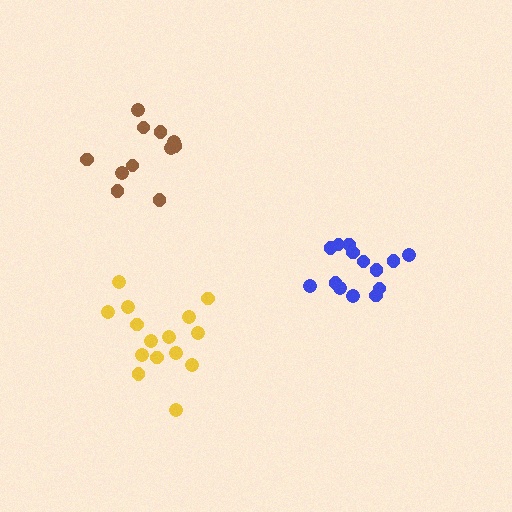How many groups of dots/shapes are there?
There are 3 groups.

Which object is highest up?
The brown cluster is topmost.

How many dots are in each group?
Group 1: 15 dots, Group 2: 11 dots, Group 3: 14 dots (40 total).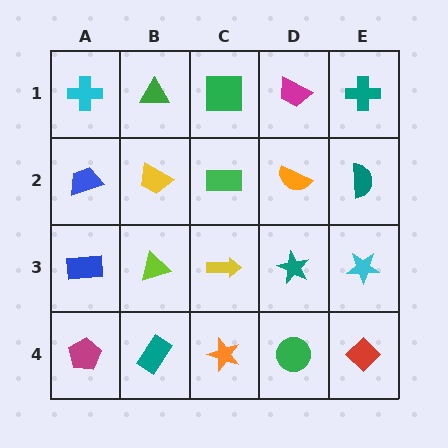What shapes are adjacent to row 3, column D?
An orange semicircle (row 2, column D), a green circle (row 4, column D), a yellow arrow (row 3, column C), a cyan star (row 3, column E).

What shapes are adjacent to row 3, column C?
A green rectangle (row 2, column C), an orange star (row 4, column C), a lime triangle (row 3, column B), a teal star (row 3, column D).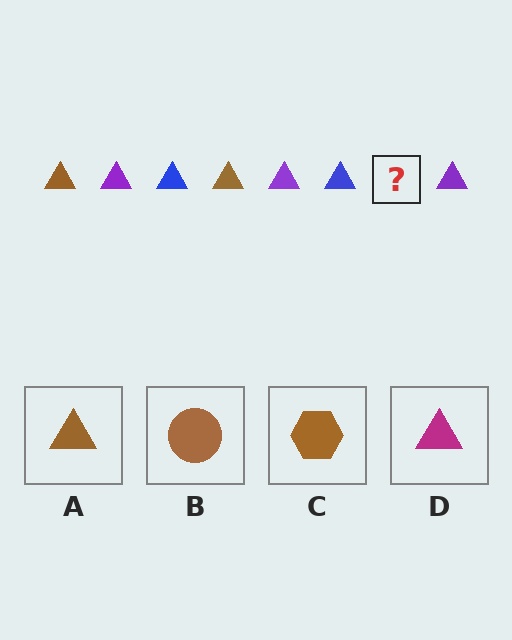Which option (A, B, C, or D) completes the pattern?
A.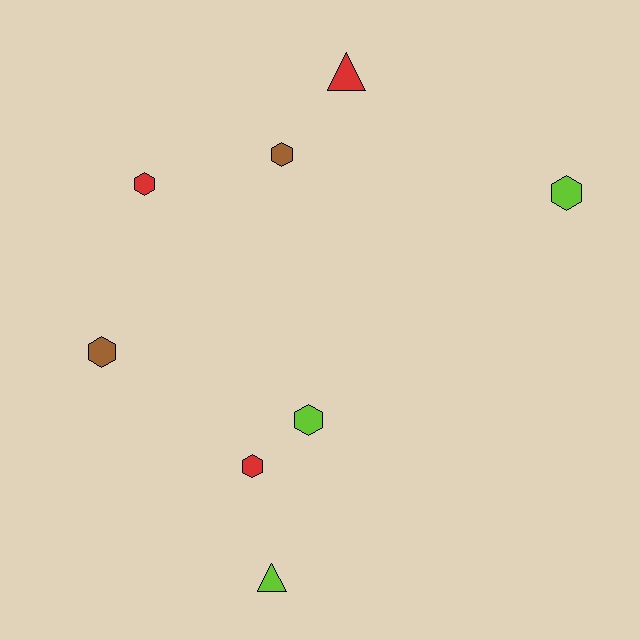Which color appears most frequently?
Red, with 3 objects.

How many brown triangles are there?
There are no brown triangles.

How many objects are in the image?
There are 8 objects.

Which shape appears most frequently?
Hexagon, with 6 objects.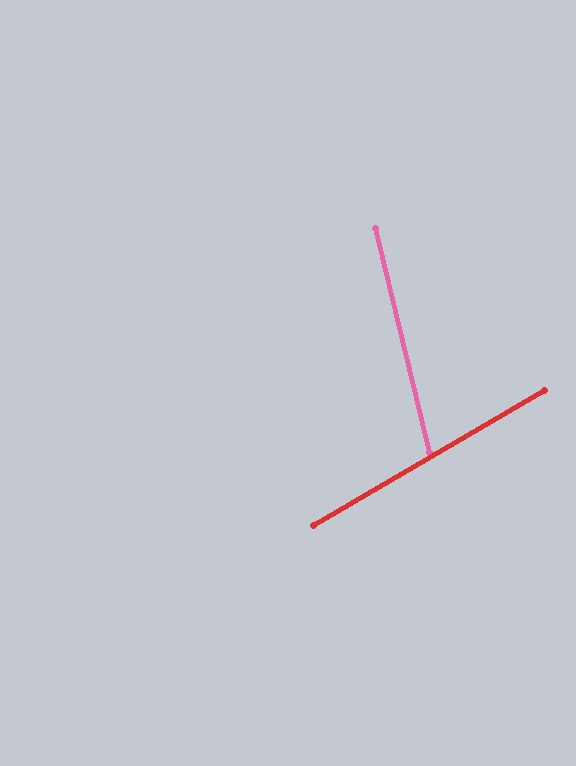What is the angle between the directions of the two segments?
Approximately 73 degrees.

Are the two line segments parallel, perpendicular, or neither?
Neither parallel nor perpendicular — they differ by about 73°.